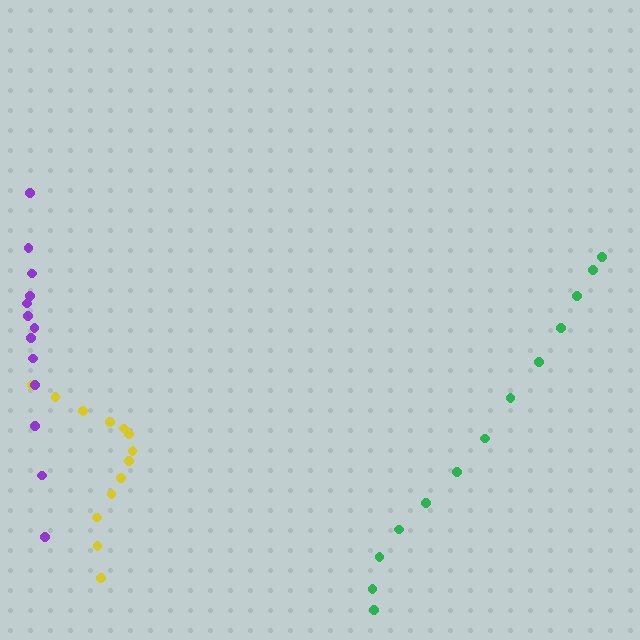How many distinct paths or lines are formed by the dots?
There are 3 distinct paths.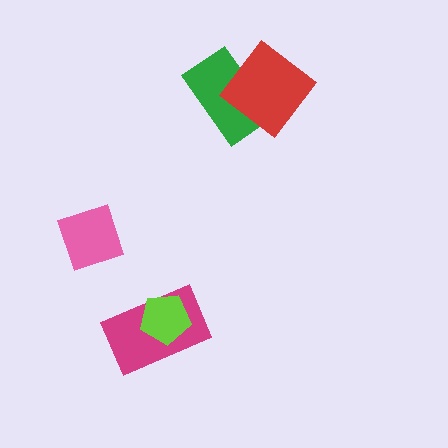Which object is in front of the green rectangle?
The red diamond is in front of the green rectangle.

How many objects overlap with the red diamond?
1 object overlaps with the red diamond.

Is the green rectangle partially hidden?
Yes, it is partially covered by another shape.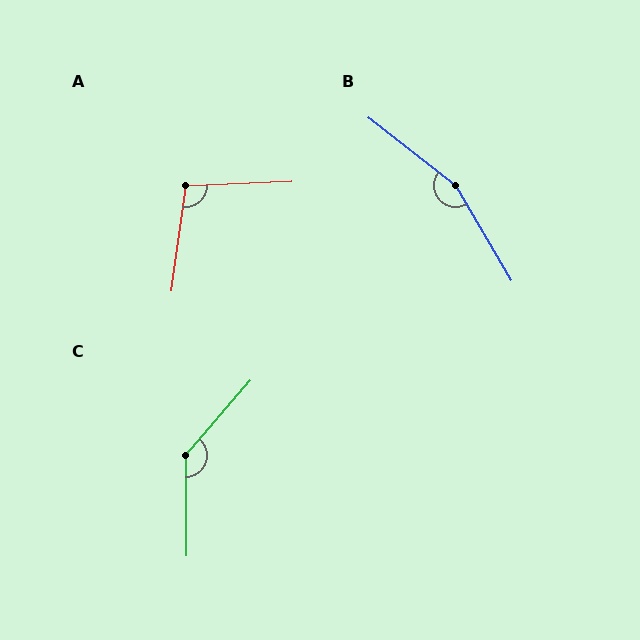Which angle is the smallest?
A, at approximately 100 degrees.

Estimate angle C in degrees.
Approximately 139 degrees.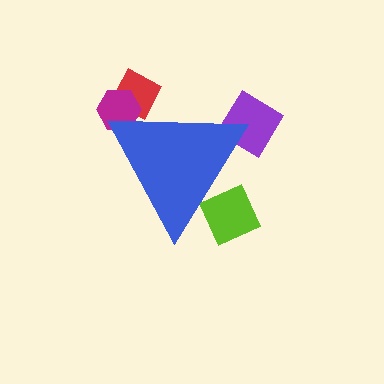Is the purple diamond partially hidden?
Yes, the purple diamond is partially hidden behind the blue triangle.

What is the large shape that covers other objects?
A blue triangle.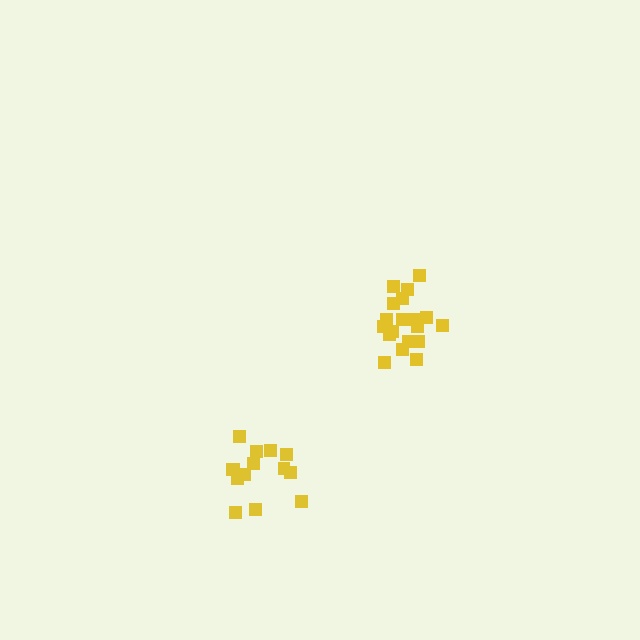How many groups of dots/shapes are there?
There are 2 groups.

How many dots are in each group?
Group 1: 14 dots, Group 2: 19 dots (33 total).